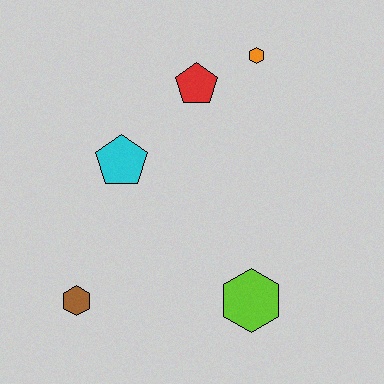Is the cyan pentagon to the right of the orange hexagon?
No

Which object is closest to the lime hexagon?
The brown hexagon is closest to the lime hexagon.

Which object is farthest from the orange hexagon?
The brown hexagon is farthest from the orange hexagon.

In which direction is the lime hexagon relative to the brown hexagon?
The lime hexagon is to the right of the brown hexagon.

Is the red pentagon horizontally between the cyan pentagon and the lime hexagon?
Yes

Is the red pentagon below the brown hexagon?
No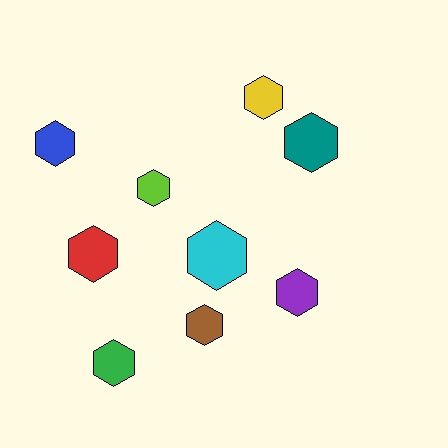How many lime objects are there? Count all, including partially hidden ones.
There is 1 lime object.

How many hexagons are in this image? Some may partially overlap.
There are 9 hexagons.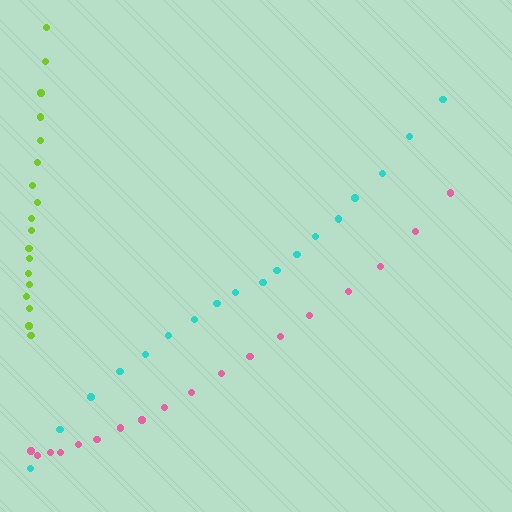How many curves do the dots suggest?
There are 3 distinct paths.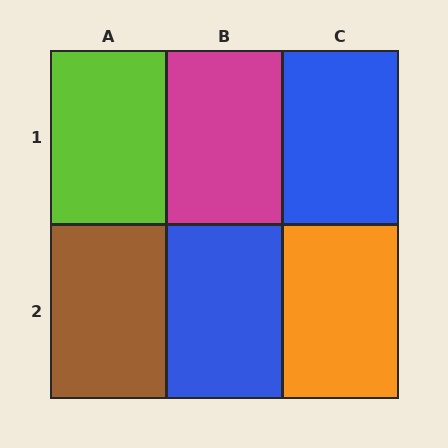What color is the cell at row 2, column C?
Orange.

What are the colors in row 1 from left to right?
Lime, magenta, blue.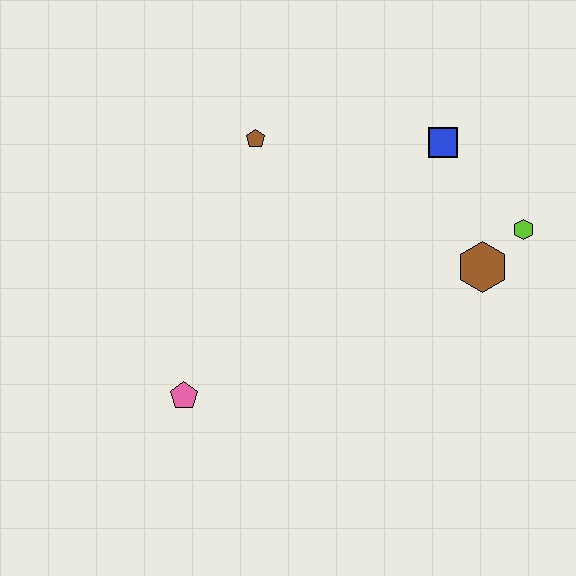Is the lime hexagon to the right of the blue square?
Yes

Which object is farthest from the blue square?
The pink pentagon is farthest from the blue square.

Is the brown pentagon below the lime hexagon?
No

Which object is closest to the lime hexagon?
The brown hexagon is closest to the lime hexagon.